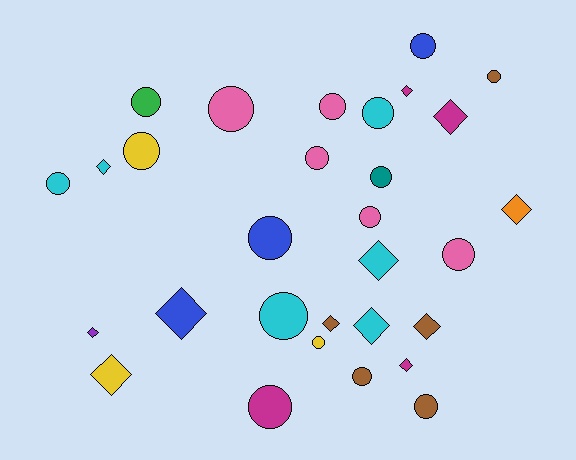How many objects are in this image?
There are 30 objects.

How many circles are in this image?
There are 18 circles.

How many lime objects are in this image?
There are no lime objects.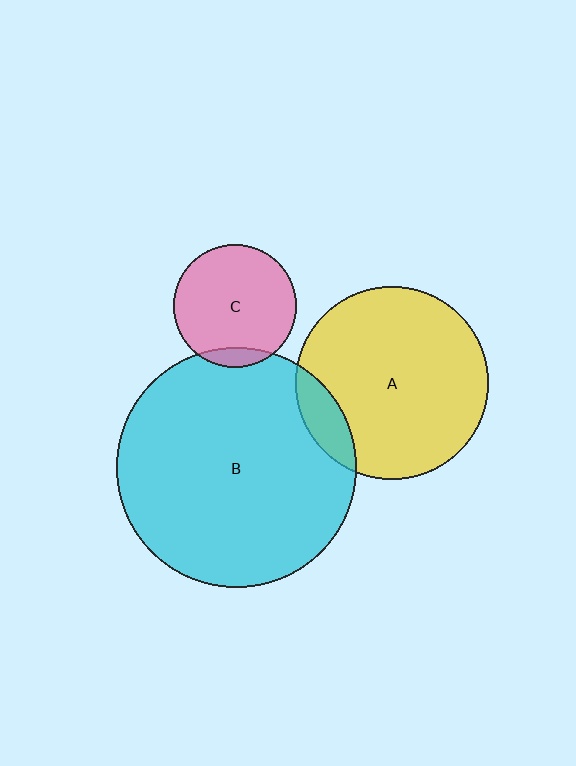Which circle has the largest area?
Circle B (cyan).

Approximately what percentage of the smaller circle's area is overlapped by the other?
Approximately 10%.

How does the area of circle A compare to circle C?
Approximately 2.5 times.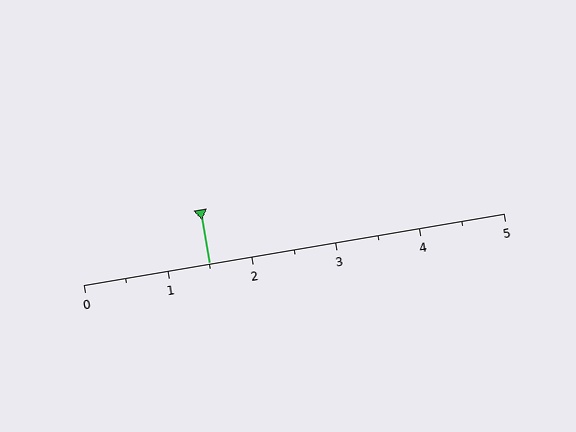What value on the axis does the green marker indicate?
The marker indicates approximately 1.5.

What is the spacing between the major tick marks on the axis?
The major ticks are spaced 1 apart.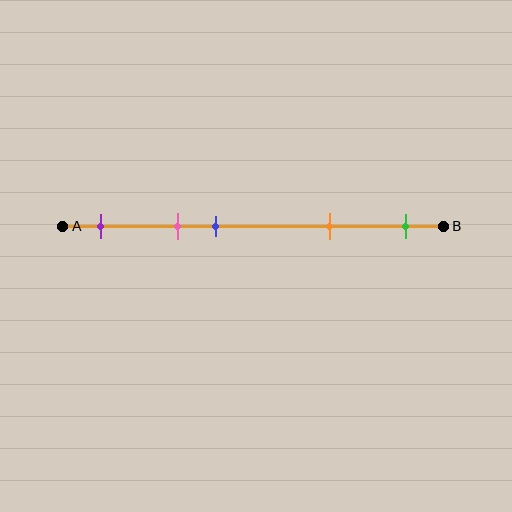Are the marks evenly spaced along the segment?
No, the marks are not evenly spaced.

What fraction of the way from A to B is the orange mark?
The orange mark is approximately 70% (0.7) of the way from A to B.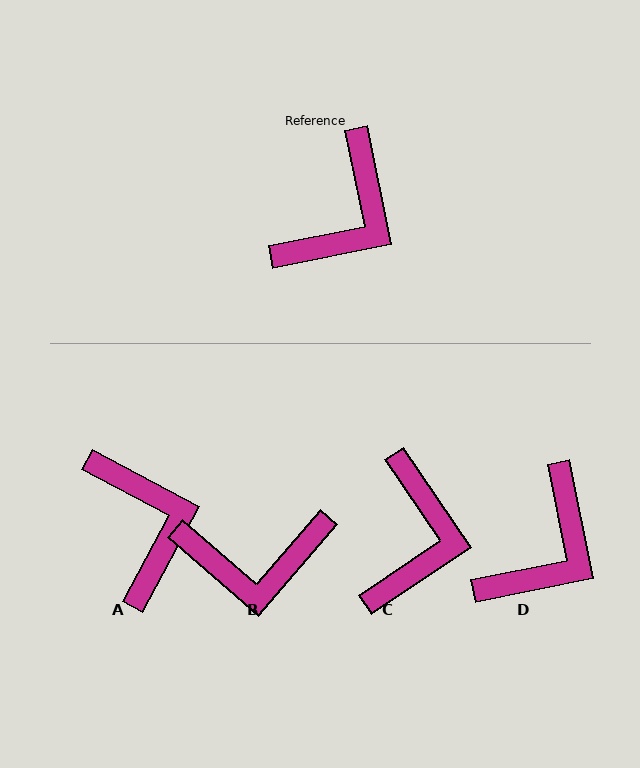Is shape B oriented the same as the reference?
No, it is off by about 52 degrees.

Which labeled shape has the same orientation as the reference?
D.